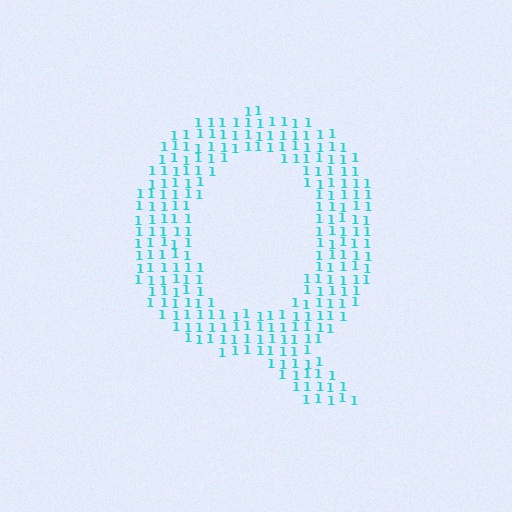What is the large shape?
The large shape is the letter Q.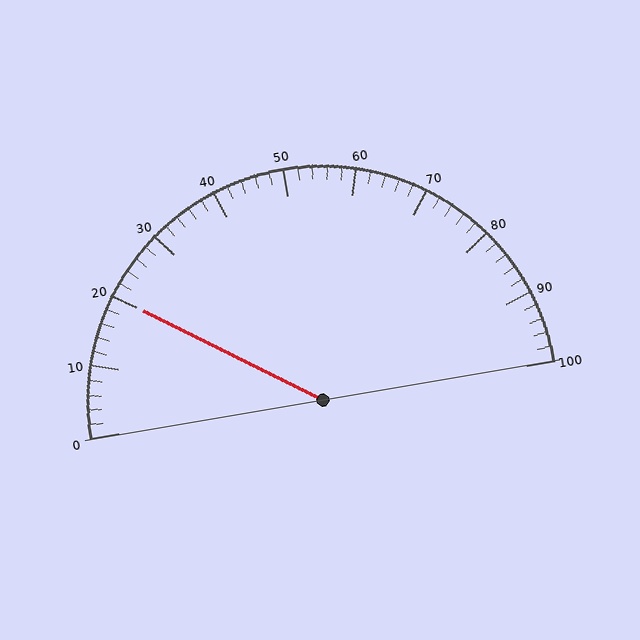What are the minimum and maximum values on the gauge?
The gauge ranges from 0 to 100.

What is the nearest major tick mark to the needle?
The nearest major tick mark is 20.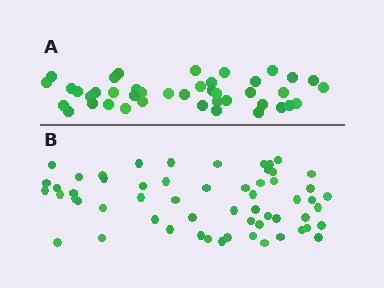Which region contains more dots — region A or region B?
Region B (the bottom region) has more dots.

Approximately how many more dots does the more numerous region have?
Region B has approximately 15 more dots than region A.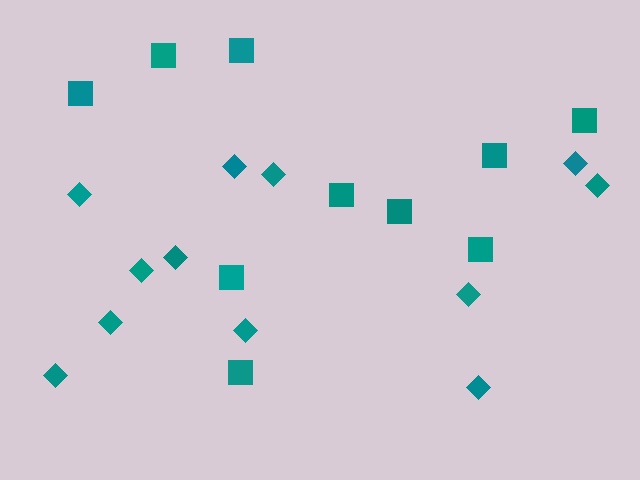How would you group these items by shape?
There are 2 groups: one group of squares (10) and one group of diamonds (12).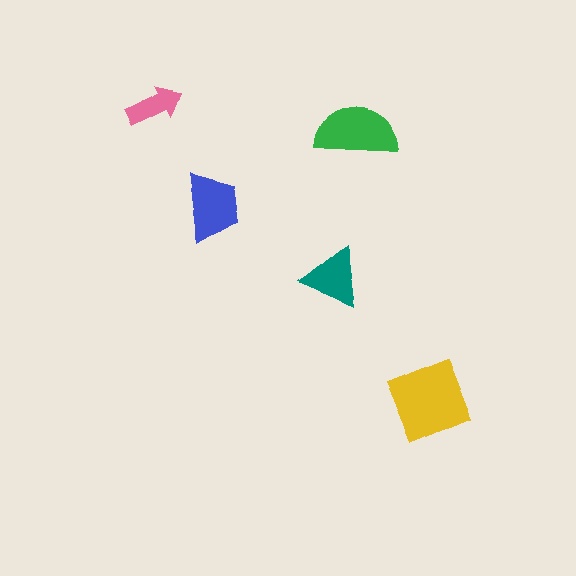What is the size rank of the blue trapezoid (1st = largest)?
3rd.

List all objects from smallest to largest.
The pink arrow, the teal triangle, the blue trapezoid, the green semicircle, the yellow diamond.